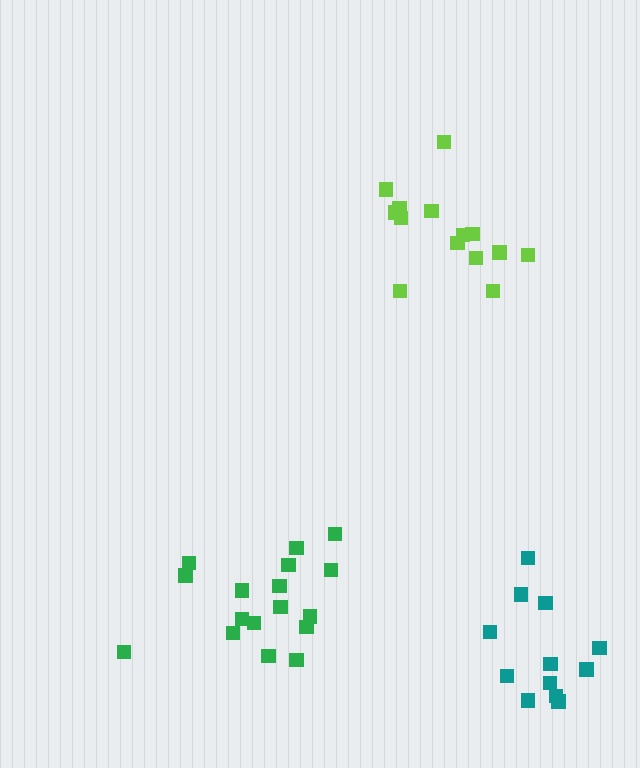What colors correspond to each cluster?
The clusters are colored: teal, lime, green.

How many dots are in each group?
Group 1: 12 dots, Group 2: 14 dots, Group 3: 17 dots (43 total).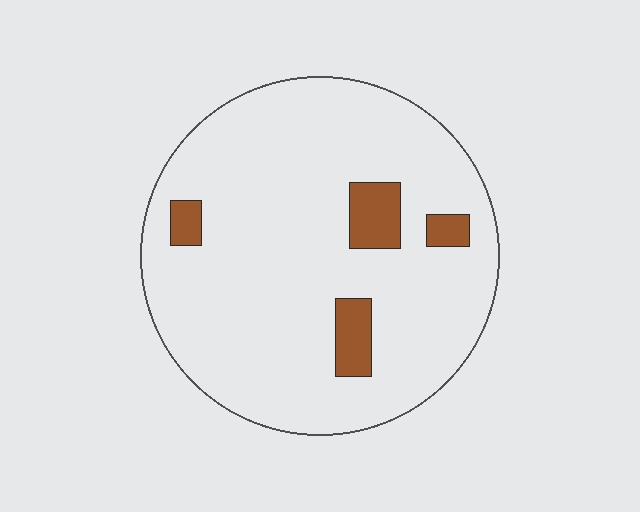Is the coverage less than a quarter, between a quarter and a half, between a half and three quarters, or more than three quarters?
Less than a quarter.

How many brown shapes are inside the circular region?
4.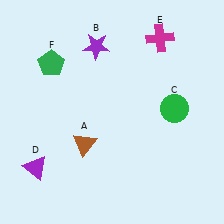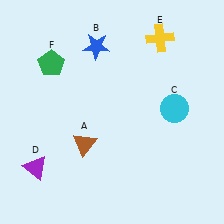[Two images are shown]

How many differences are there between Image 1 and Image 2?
There are 3 differences between the two images.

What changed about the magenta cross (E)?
In Image 1, E is magenta. In Image 2, it changed to yellow.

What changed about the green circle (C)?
In Image 1, C is green. In Image 2, it changed to cyan.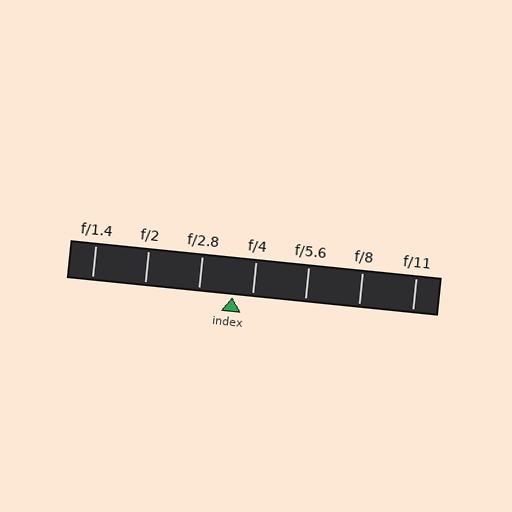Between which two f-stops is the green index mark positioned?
The index mark is between f/2.8 and f/4.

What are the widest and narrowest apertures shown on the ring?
The widest aperture shown is f/1.4 and the narrowest is f/11.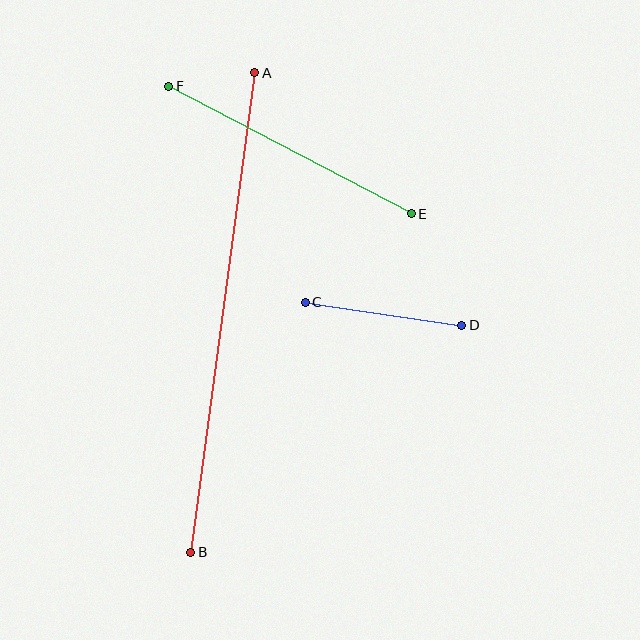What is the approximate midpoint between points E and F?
The midpoint is at approximately (290, 150) pixels.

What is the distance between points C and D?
The distance is approximately 158 pixels.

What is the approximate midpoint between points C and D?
The midpoint is at approximately (383, 314) pixels.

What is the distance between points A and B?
The distance is approximately 484 pixels.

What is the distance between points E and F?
The distance is approximately 274 pixels.